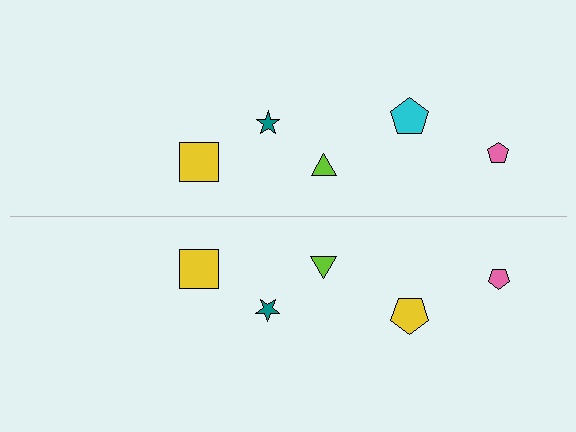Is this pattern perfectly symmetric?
No, the pattern is not perfectly symmetric. The yellow pentagon on the bottom side breaks the symmetry — its mirror counterpart is cyan.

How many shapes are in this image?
There are 10 shapes in this image.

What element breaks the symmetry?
The yellow pentagon on the bottom side breaks the symmetry — its mirror counterpart is cyan.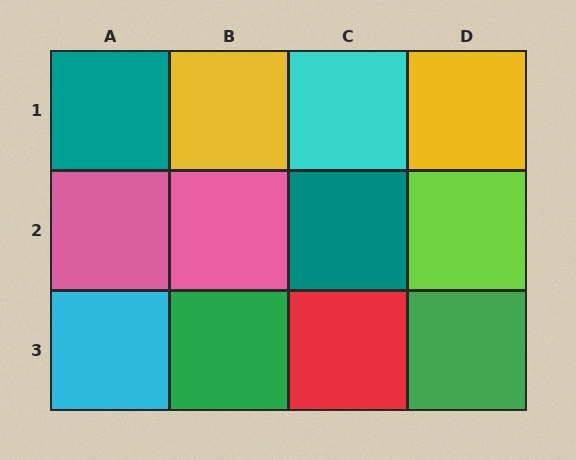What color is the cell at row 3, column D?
Green.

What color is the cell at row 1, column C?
Cyan.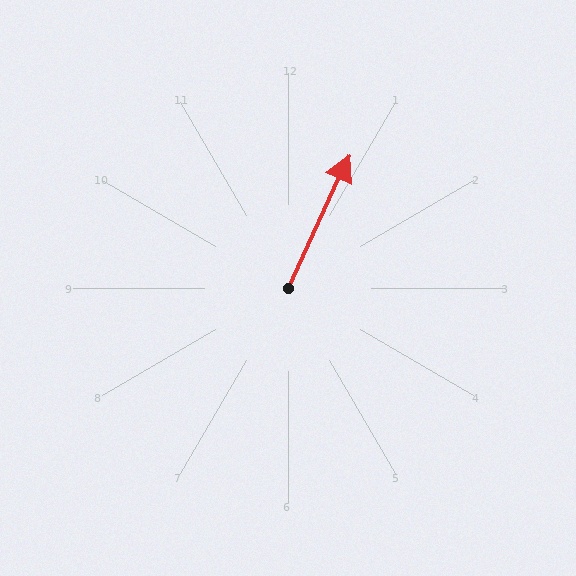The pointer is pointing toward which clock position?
Roughly 1 o'clock.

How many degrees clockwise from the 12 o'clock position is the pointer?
Approximately 25 degrees.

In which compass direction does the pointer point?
Northeast.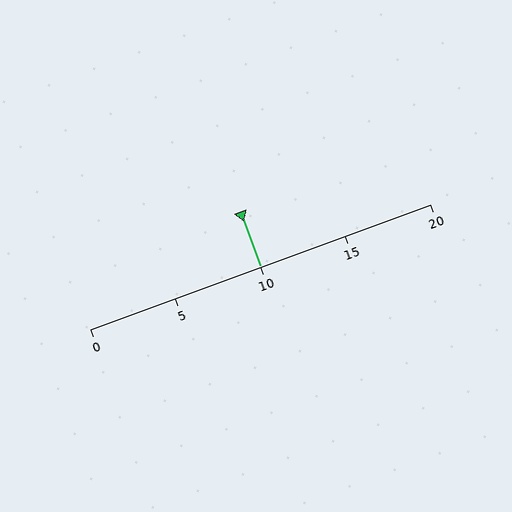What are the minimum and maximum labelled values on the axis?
The axis runs from 0 to 20.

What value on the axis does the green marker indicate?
The marker indicates approximately 10.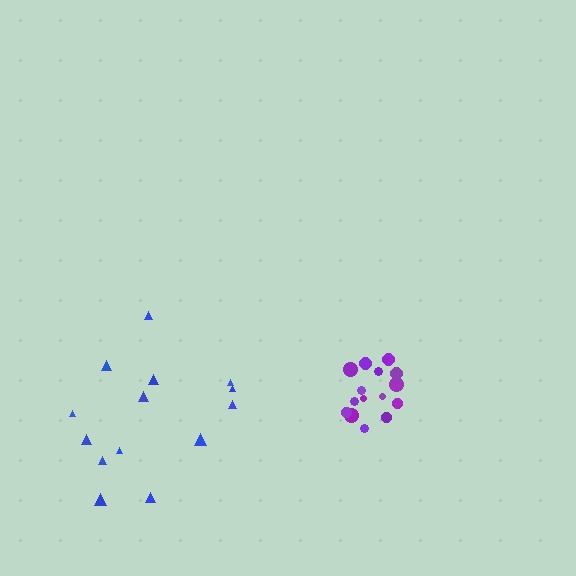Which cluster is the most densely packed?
Purple.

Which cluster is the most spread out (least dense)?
Blue.